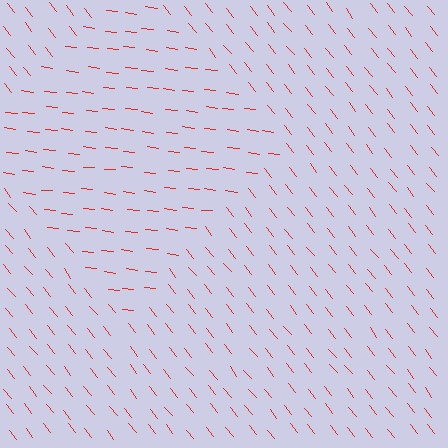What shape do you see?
I see a diamond.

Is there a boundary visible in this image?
Yes, there is a texture boundary formed by a change in line orientation.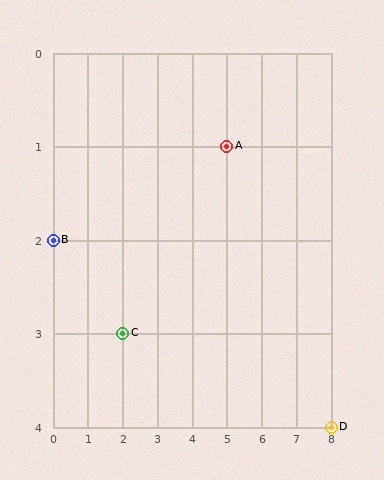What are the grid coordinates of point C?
Point C is at grid coordinates (2, 3).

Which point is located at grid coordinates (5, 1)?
Point A is at (5, 1).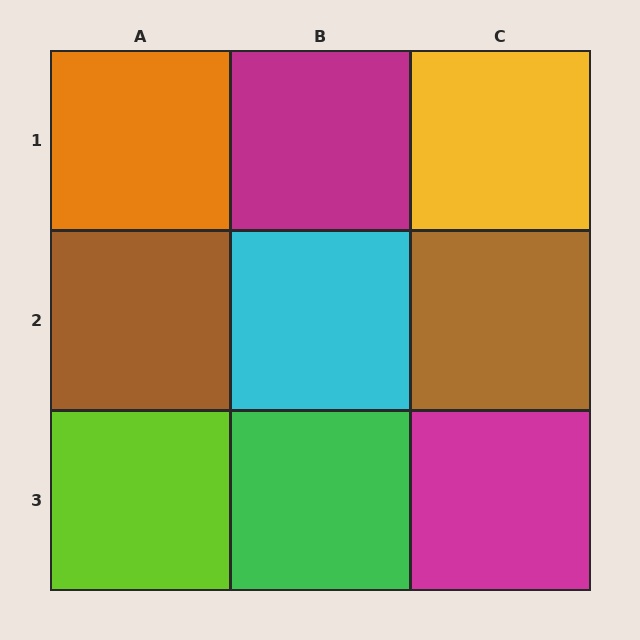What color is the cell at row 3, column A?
Lime.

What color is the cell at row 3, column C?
Magenta.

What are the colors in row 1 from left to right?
Orange, magenta, yellow.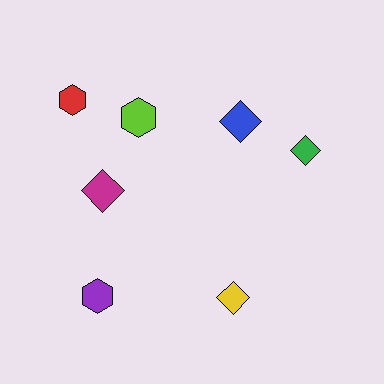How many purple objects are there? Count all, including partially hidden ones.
There is 1 purple object.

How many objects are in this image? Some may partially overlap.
There are 7 objects.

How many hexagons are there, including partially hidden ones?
There are 3 hexagons.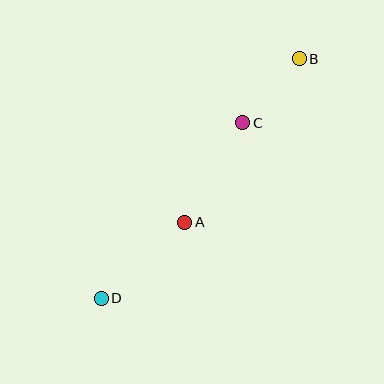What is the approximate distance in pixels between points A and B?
The distance between A and B is approximately 200 pixels.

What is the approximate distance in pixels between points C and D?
The distance between C and D is approximately 226 pixels.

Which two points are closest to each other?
Points B and C are closest to each other.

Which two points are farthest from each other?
Points B and D are farthest from each other.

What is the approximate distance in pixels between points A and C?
The distance between A and C is approximately 115 pixels.